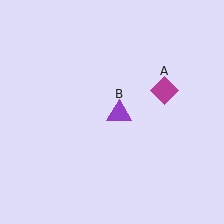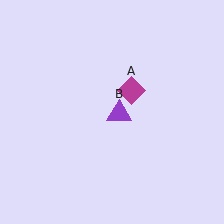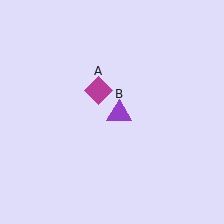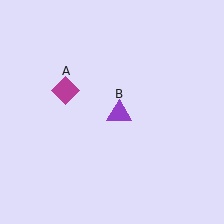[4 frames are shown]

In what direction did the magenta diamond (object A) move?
The magenta diamond (object A) moved left.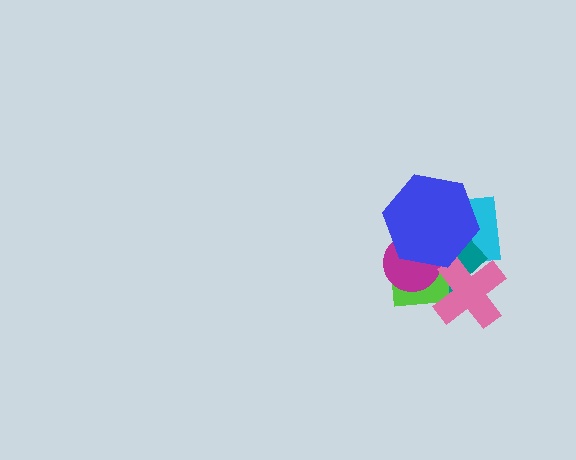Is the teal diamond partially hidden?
Yes, it is partially covered by another shape.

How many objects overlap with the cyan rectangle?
2 objects overlap with the cyan rectangle.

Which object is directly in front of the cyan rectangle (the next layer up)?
The teal diamond is directly in front of the cyan rectangle.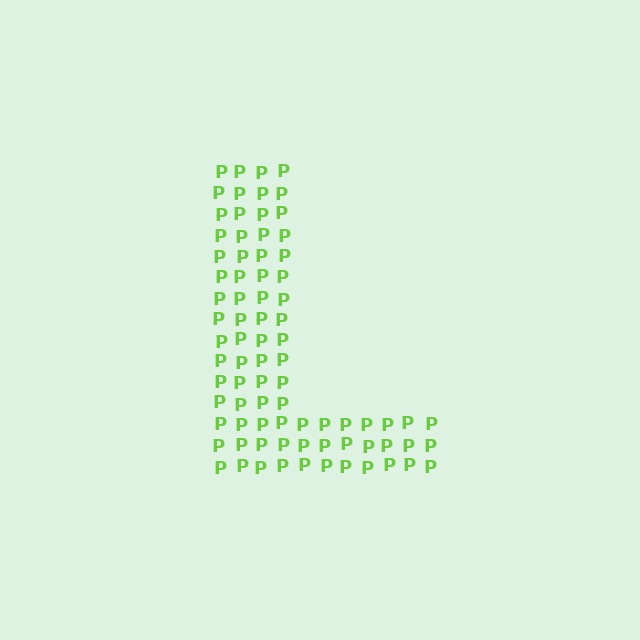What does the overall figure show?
The overall figure shows the letter L.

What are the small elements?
The small elements are letter P's.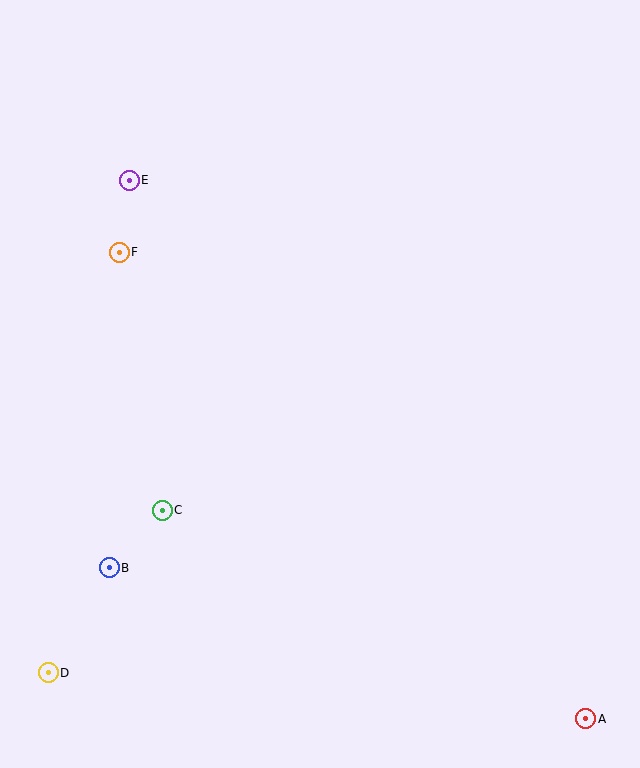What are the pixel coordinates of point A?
Point A is at (586, 719).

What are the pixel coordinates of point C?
Point C is at (162, 510).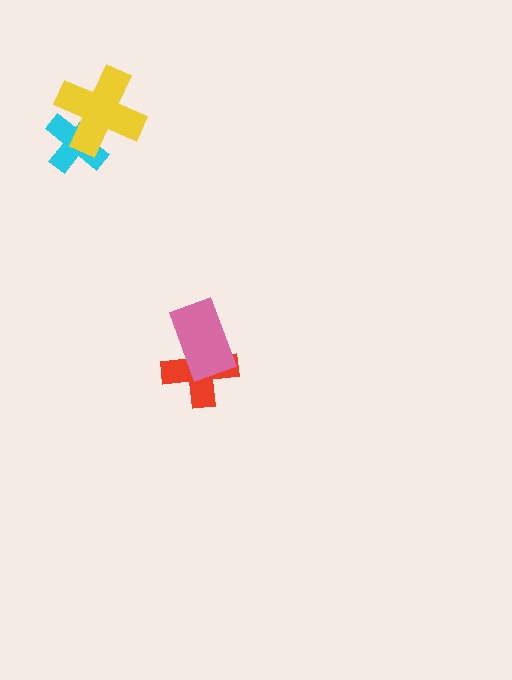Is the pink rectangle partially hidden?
No, no other shape covers it.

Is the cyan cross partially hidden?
Yes, it is partially covered by another shape.